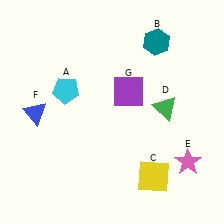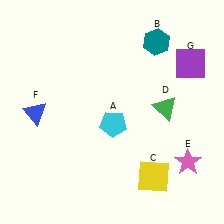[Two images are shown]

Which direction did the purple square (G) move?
The purple square (G) moved right.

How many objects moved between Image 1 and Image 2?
2 objects moved between the two images.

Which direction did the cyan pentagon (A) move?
The cyan pentagon (A) moved right.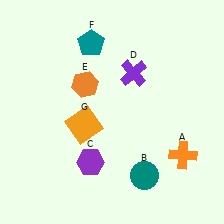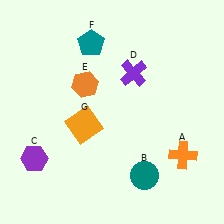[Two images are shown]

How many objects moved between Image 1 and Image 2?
1 object moved between the two images.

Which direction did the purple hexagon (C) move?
The purple hexagon (C) moved left.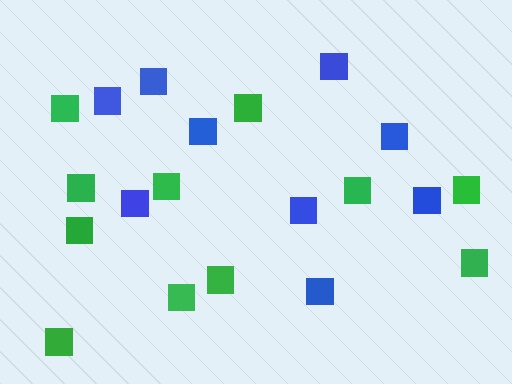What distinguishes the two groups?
There are 2 groups: one group of blue squares (9) and one group of green squares (11).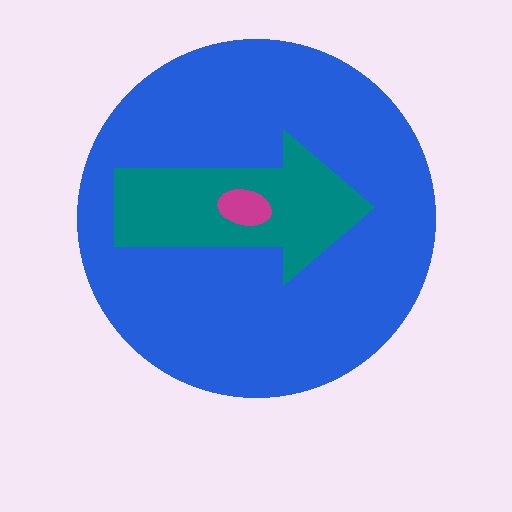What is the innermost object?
The magenta ellipse.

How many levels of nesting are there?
3.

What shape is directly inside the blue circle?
The teal arrow.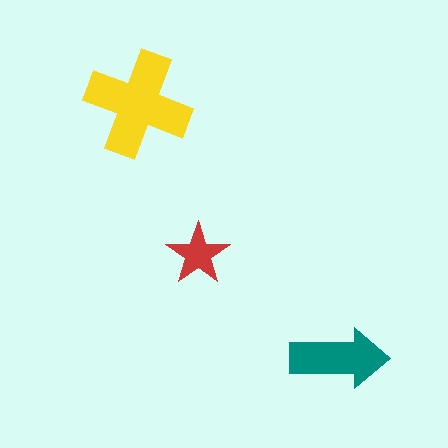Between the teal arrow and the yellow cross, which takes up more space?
The yellow cross.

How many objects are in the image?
There are 3 objects in the image.